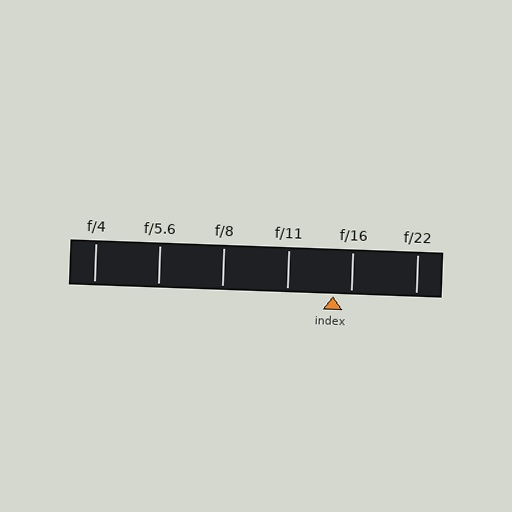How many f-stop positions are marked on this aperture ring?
There are 6 f-stop positions marked.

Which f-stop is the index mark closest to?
The index mark is closest to f/16.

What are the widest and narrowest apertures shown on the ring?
The widest aperture shown is f/4 and the narrowest is f/22.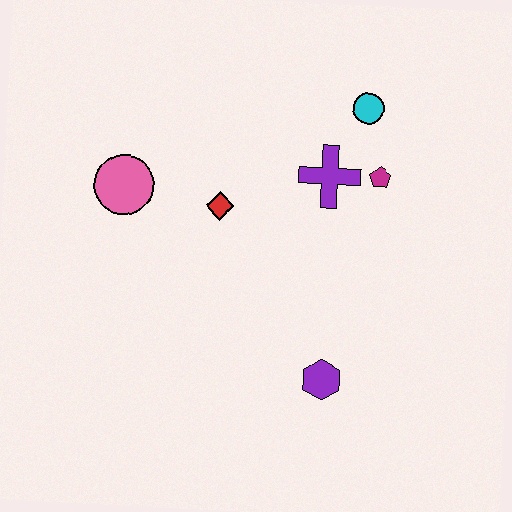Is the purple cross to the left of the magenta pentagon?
Yes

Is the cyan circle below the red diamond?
No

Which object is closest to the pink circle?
The red diamond is closest to the pink circle.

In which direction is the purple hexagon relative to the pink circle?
The purple hexagon is to the right of the pink circle.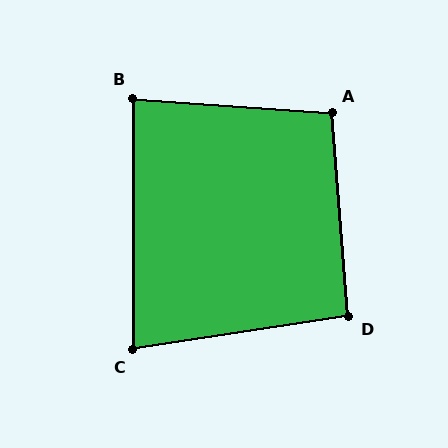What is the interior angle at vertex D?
Approximately 94 degrees (approximately right).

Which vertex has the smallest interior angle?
C, at approximately 81 degrees.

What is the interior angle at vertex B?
Approximately 86 degrees (approximately right).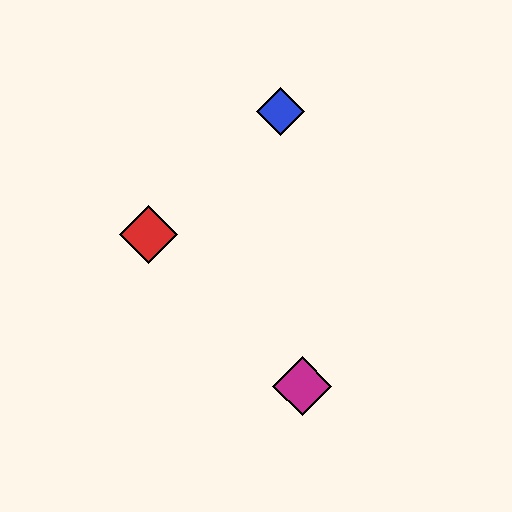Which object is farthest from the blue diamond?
The magenta diamond is farthest from the blue diamond.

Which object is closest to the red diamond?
The blue diamond is closest to the red diamond.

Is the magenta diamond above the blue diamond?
No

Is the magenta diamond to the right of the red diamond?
Yes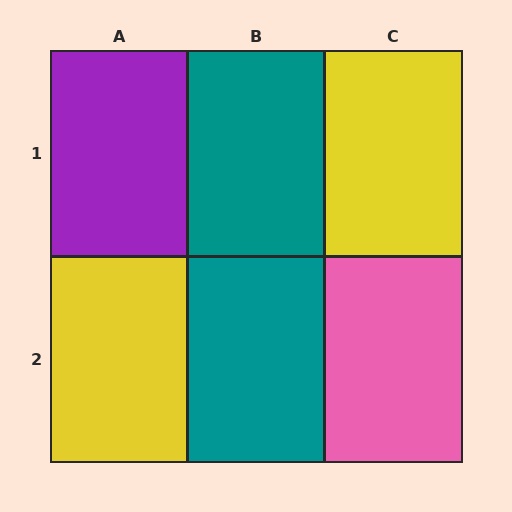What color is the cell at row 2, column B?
Teal.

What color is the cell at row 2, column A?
Yellow.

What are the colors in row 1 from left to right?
Purple, teal, yellow.